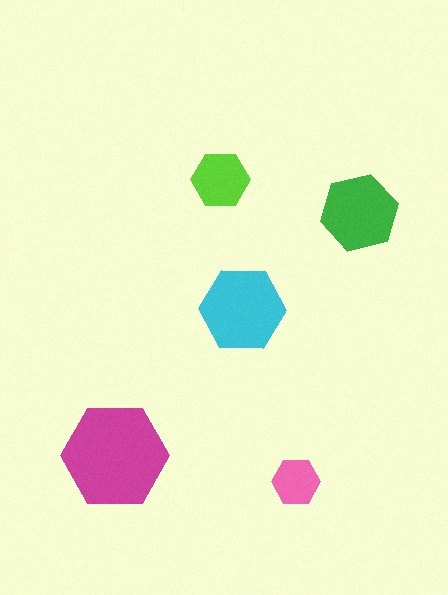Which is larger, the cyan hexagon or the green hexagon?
The cyan one.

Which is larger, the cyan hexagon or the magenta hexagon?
The magenta one.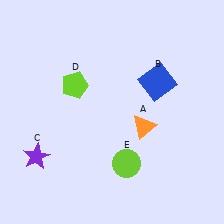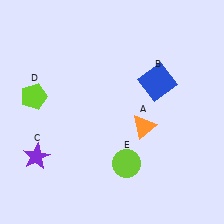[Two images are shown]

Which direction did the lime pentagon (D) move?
The lime pentagon (D) moved left.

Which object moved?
The lime pentagon (D) moved left.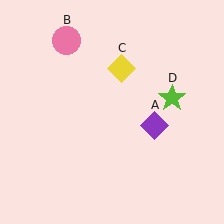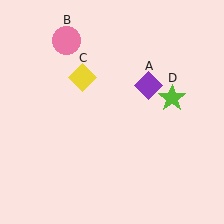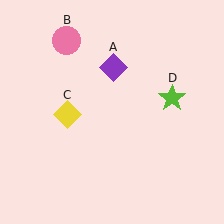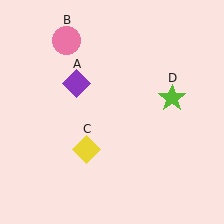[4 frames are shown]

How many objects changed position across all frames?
2 objects changed position: purple diamond (object A), yellow diamond (object C).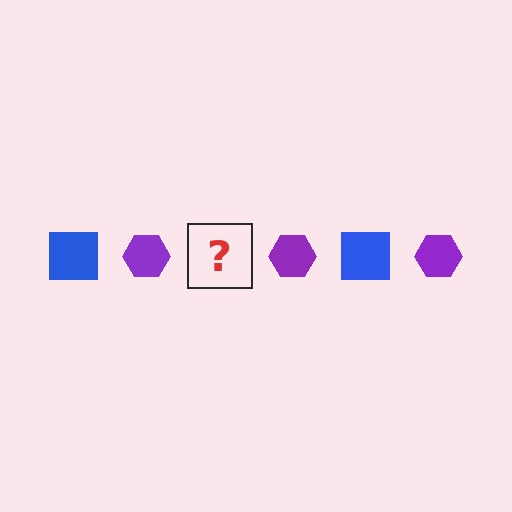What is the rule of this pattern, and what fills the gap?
The rule is that the pattern alternates between blue square and purple hexagon. The gap should be filled with a blue square.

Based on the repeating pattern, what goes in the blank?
The blank should be a blue square.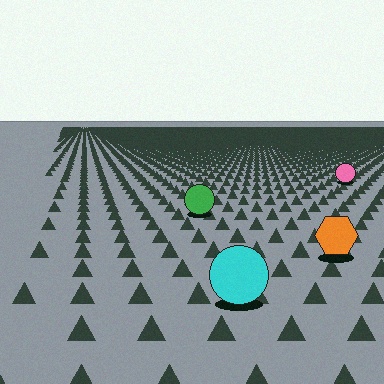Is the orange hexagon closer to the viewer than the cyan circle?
No. The cyan circle is closer — you can tell from the texture gradient: the ground texture is coarser near it.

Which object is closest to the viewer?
The cyan circle is closest. The texture marks near it are larger and more spread out.